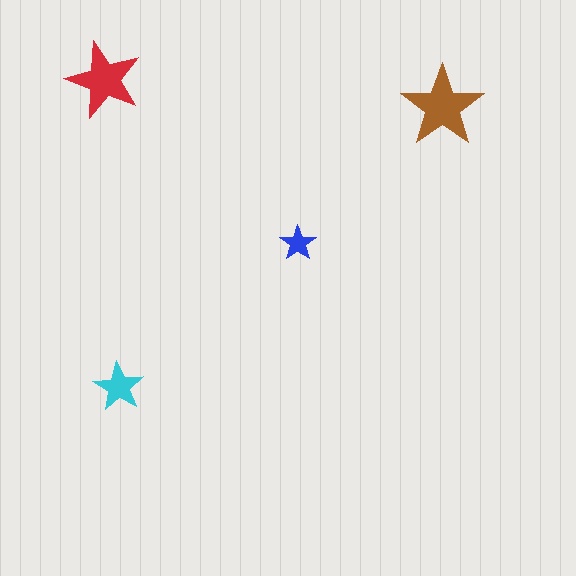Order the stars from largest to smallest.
the brown one, the red one, the cyan one, the blue one.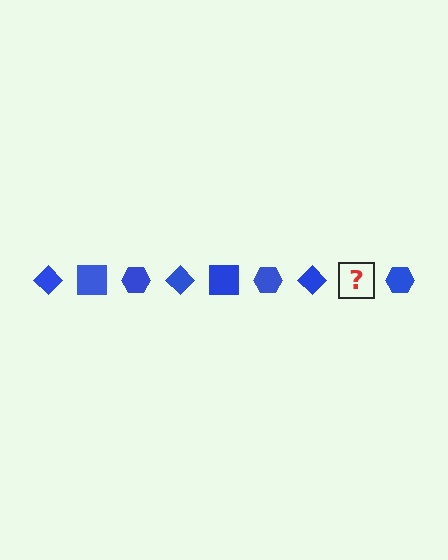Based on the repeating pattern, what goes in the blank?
The blank should be a blue square.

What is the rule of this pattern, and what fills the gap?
The rule is that the pattern cycles through diamond, square, hexagon shapes in blue. The gap should be filled with a blue square.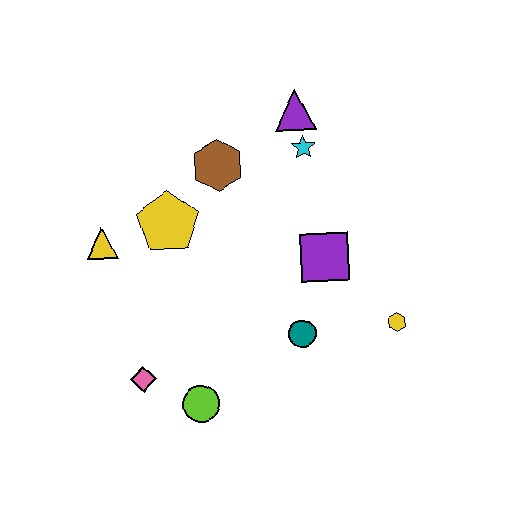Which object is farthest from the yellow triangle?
The yellow hexagon is farthest from the yellow triangle.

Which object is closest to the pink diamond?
The lime circle is closest to the pink diamond.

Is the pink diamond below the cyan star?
Yes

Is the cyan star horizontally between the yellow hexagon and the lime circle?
Yes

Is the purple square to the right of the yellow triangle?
Yes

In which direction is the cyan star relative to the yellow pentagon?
The cyan star is to the right of the yellow pentagon.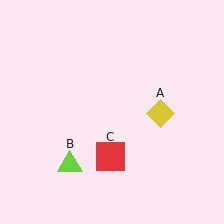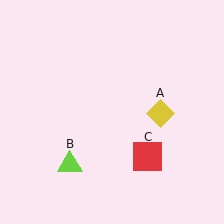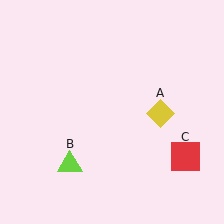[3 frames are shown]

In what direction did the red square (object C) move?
The red square (object C) moved right.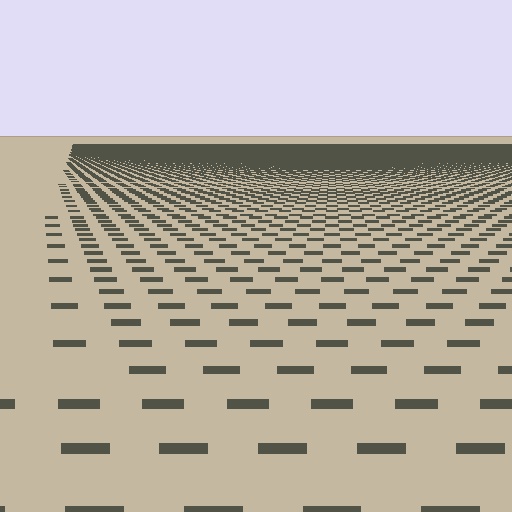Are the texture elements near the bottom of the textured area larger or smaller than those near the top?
Larger. Near the bottom, elements are closer to the viewer and appear at a bigger on-screen size.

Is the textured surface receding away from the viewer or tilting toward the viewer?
The surface is receding away from the viewer. Texture elements get smaller and denser toward the top.